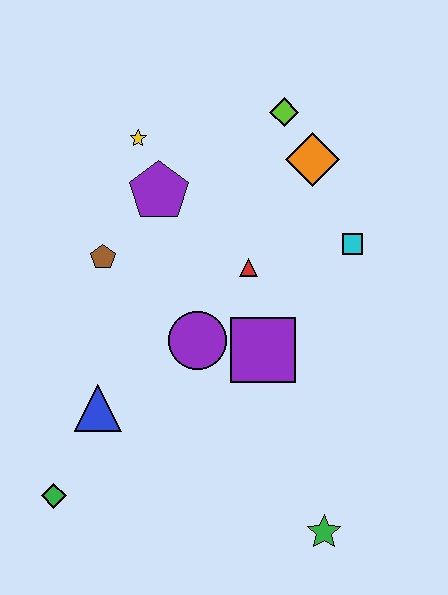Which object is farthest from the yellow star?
The green star is farthest from the yellow star.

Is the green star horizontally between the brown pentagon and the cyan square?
Yes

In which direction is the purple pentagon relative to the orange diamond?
The purple pentagon is to the left of the orange diamond.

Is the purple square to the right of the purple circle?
Yes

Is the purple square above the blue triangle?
Yes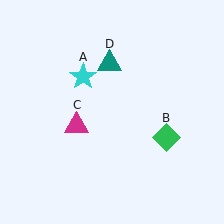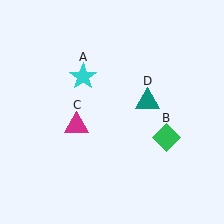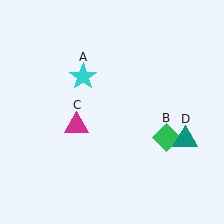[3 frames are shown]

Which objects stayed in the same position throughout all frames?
Cyan star (object A) and green diamond (object B) and magenta triangle (object C) remained stationary.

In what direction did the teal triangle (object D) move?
The teal triangle (object D) moved down and to the right.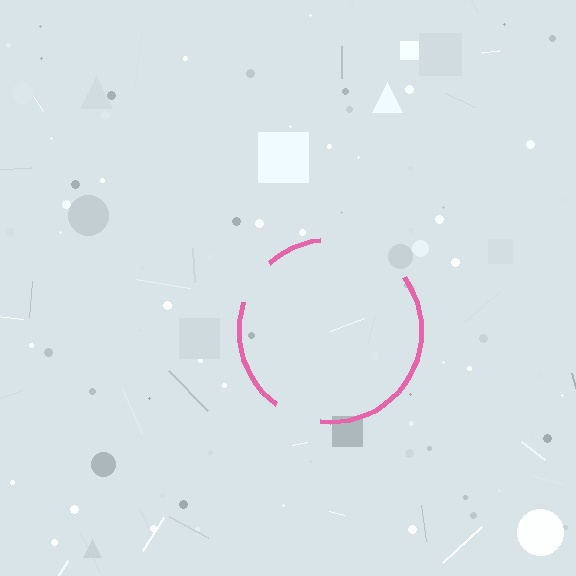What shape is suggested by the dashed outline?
The dashed outline suggests a circle.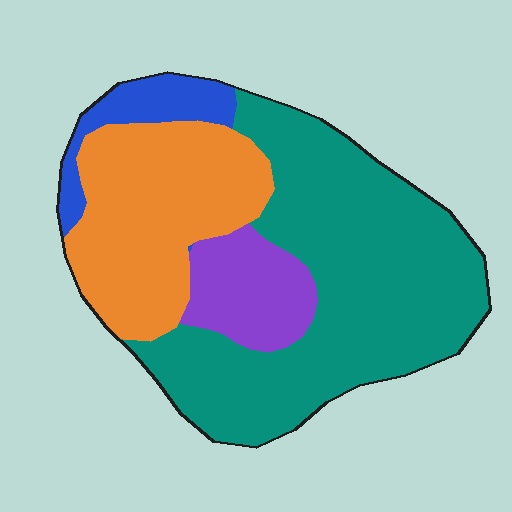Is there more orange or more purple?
Orange.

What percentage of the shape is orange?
Orange covers 28% of the shape.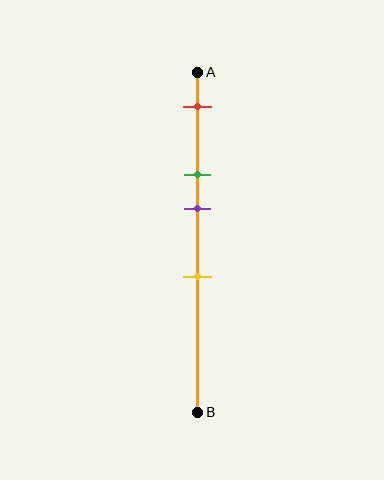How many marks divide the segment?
There are 4 marks dividing the segment.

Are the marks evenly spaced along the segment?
No, the marks are not evenly spaced.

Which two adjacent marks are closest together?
The green and purple marks are the closest adjacent pair.